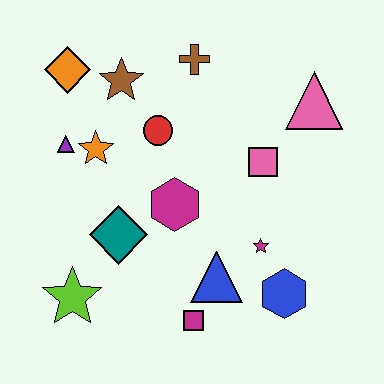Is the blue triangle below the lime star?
No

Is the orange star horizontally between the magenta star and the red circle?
No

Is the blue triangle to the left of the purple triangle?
No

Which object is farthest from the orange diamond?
The blue hexagon is farthest from the orange diamond.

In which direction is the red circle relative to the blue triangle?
The red circle is above the blue triangle.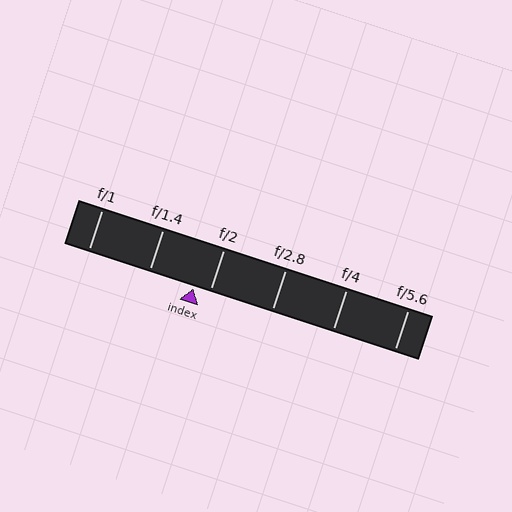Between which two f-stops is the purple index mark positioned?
The index mark is between f/1.4 and f/2.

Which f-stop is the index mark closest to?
The index mark is closest to f/2.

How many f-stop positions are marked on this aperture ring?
There are 6 f-stop positions marked.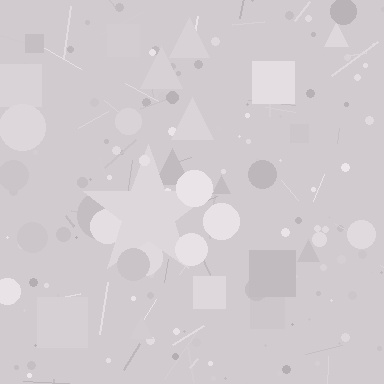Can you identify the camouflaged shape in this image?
The camouflaged shape is a star.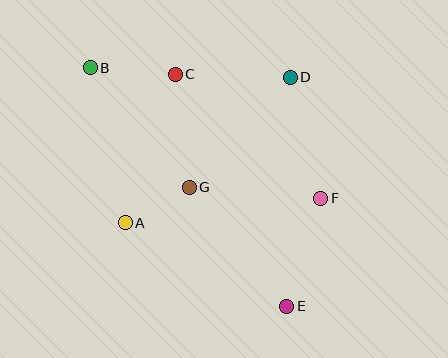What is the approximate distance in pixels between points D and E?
The distance between D and E is approximately 229 pixels.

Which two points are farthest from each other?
Points B and E are farthest from each other.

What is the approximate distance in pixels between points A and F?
The distance between A and F is approximately 197 pixels.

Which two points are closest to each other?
Points A and G are closest to each other.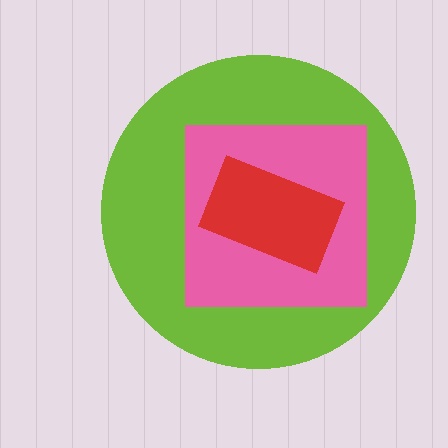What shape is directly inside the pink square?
The red rectangle.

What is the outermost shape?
The lime circle.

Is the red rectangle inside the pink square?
Yes.